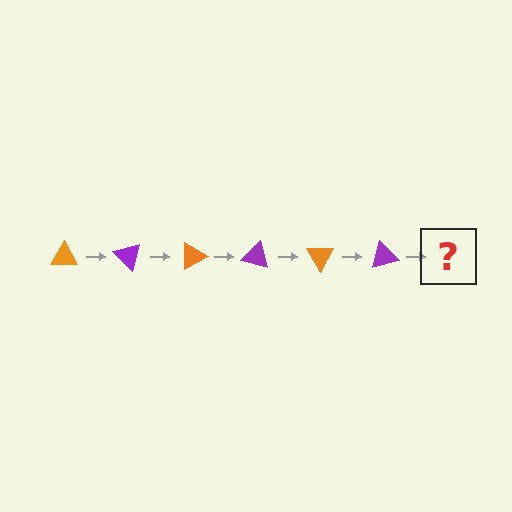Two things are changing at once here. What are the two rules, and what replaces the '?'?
The two rules are that it rotates 45 degrees each step and the color cycles through orange and purple. The '?' should be an orange triangle, rotated 270 degrees from the start.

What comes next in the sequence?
The next element should be an orange triangle, rotated 270 degrees from the start.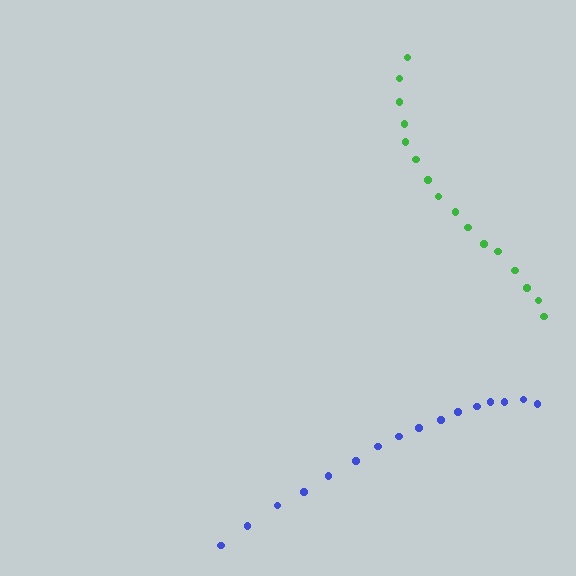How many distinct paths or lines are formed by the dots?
There are 2 distinct paths.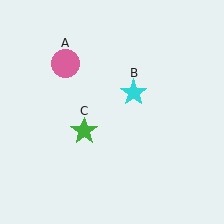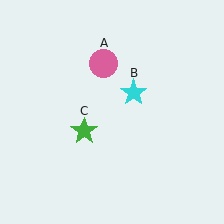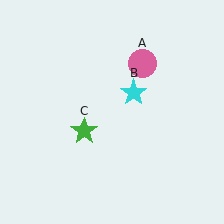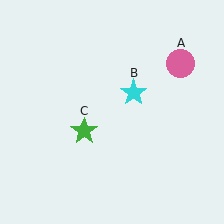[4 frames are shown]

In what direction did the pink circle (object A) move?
The pink circle (object A) moved right.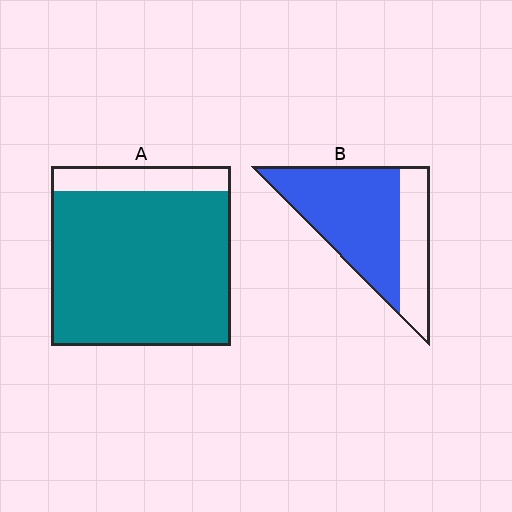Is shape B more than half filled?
Yes.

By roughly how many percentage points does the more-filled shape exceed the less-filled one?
By roughly 15 percentage points (A over B).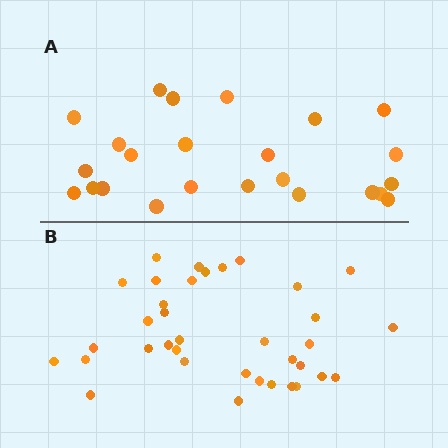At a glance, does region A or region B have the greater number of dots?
Region B (the bottom region) has more dots.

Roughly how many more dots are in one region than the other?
Region B has roughly 12 or so more dots than region A.